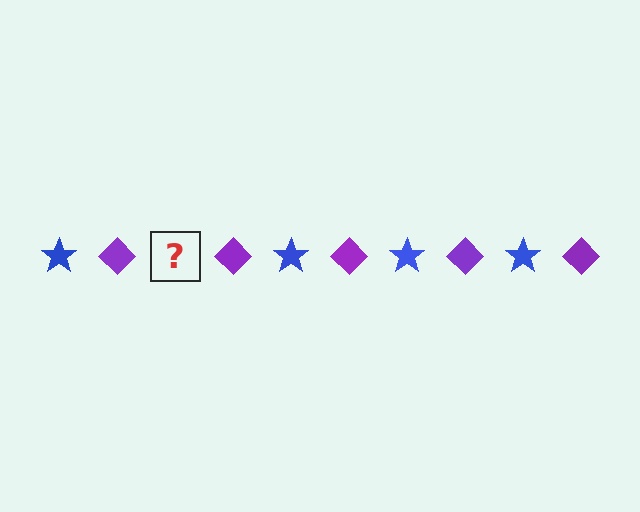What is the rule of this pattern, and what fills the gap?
The rule is that the pattern alternates between blue star and purple diamond. The gap should be filled with a blue star.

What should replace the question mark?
The question mark should be replaced with a blue star.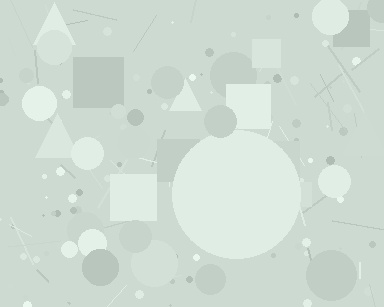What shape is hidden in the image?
A circle is hidden in the image.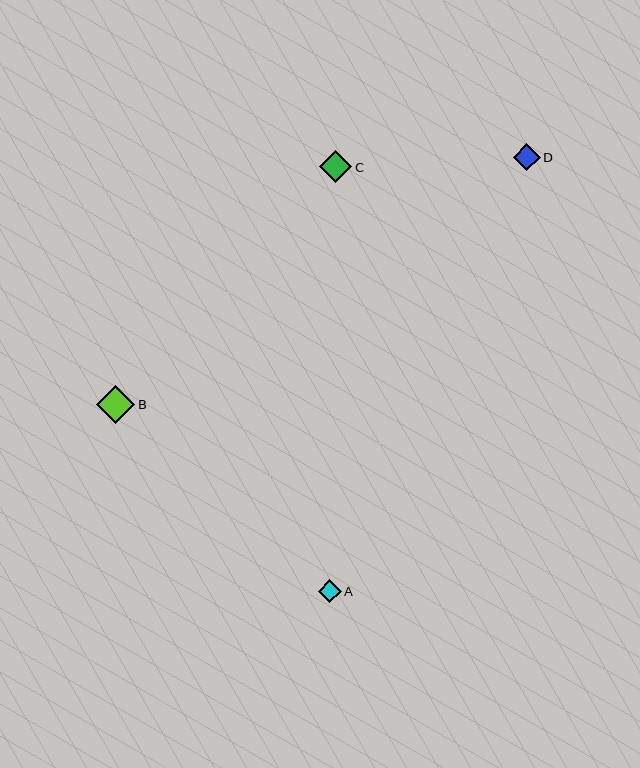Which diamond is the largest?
Diamond B is the largest with a size of approximately 38 pixels.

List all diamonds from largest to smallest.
From largest to smallest: B, C, D, A.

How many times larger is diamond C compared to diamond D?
Diamond C is approximately 1.2 times the size of diamond D.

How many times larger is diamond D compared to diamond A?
Diamond D is approximately 1.2 times the size of diamond A.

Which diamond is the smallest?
Diamond A is the smallest with a size of approximately 23 pixels.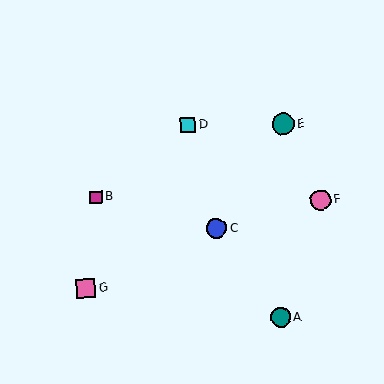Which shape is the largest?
The teal circle (labeled E) is the largest.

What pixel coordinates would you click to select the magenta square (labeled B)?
Click at (96, 197) to select the magenta square B.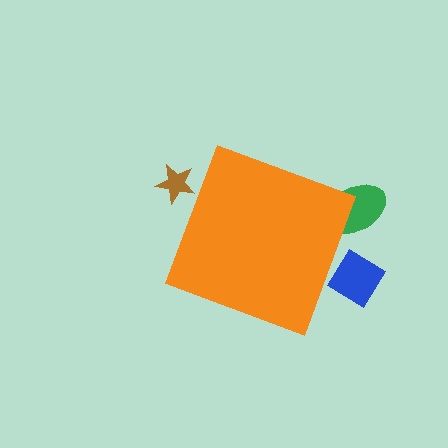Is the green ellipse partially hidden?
Yes, the green ellipse is partially hidden behind the orange diamond.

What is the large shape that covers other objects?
An orange diamond.